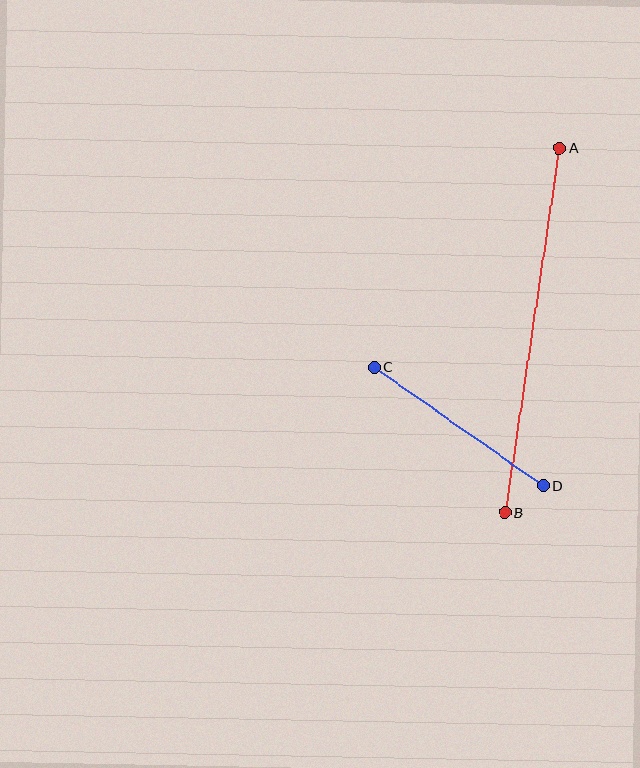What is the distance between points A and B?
The distance is approximately 368 pixels.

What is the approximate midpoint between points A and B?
The midpoint is at approximately (532, 330) pixels.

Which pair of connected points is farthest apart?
Points A and B are farthest apart.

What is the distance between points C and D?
The distance is approximately 206 pixels.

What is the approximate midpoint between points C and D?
The midpoint is at approximately (459, 426) pixels.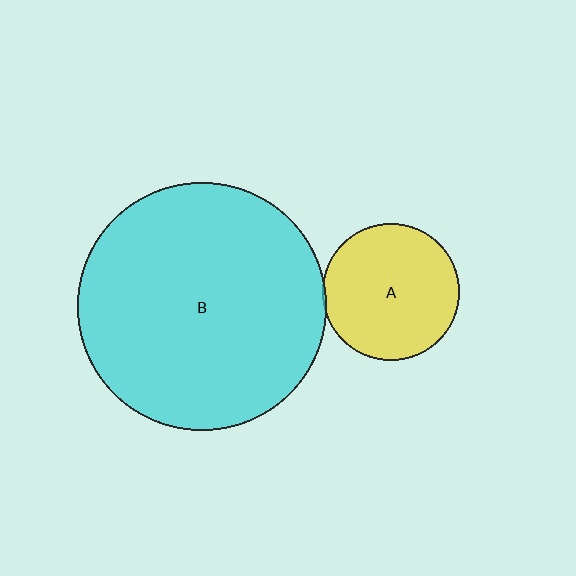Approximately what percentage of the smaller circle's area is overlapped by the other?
Approximately 5%.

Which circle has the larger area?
Circle B (cyan).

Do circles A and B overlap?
Yes.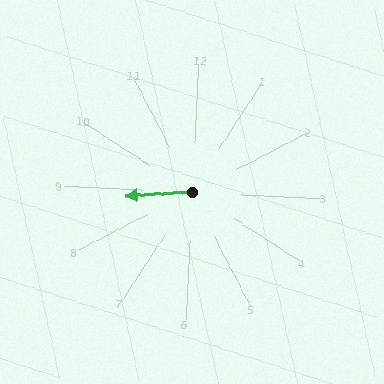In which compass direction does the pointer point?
West.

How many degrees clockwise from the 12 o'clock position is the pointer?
Approximately 264 degrees.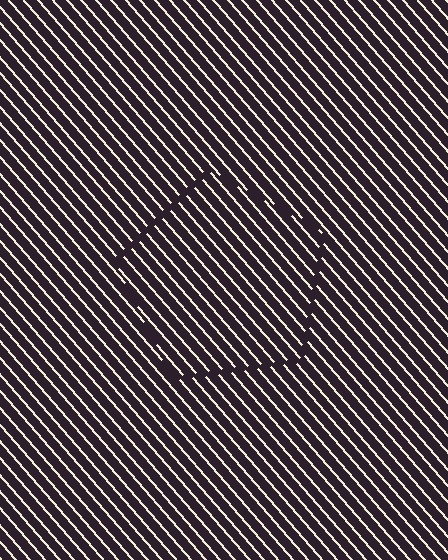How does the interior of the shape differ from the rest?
The interior of the shape contains the same grating, shifted by half a period — the contour is defined by the phase discontinuity where line-ends from the inner and outer gratings abut.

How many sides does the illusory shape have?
5 sides — the line-ends trace a pentagon.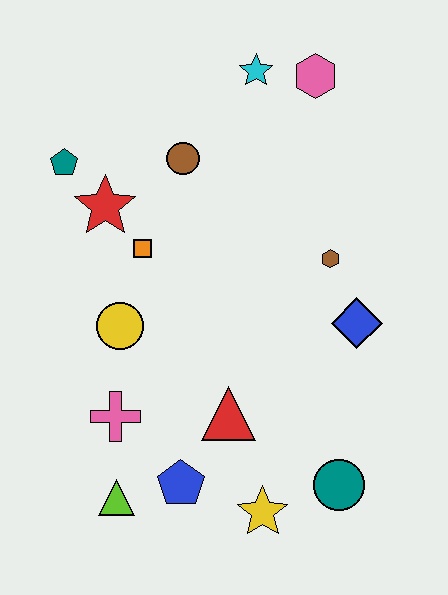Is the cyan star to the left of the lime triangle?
No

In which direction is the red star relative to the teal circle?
The red star is above the teal circle.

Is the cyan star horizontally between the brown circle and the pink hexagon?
Yes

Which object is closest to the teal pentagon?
The red star is closest to the teal pentagon.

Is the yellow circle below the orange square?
Yes